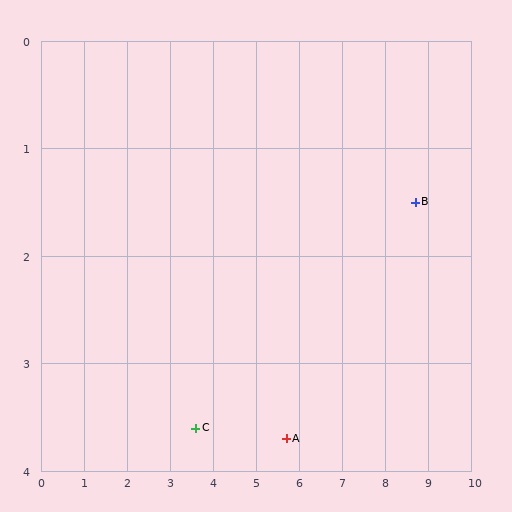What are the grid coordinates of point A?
Point A is at approximately (5.7, 3.7).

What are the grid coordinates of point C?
Point C is at approximately (3.6, 3.6).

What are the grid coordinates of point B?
Point B is at approximately (8.7, 1.5).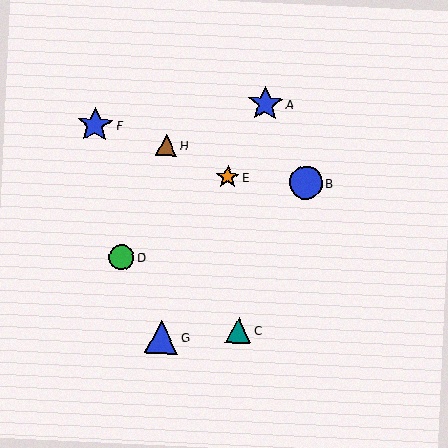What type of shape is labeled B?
Shape B is a blue circle.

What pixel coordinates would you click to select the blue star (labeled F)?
Click at (95, 125) to select the blue star F.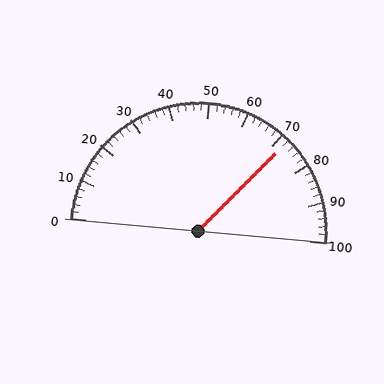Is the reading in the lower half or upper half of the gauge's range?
The reading is in the upper half of the range (0 to 100).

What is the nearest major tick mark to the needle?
The nearest major tick mark is 70.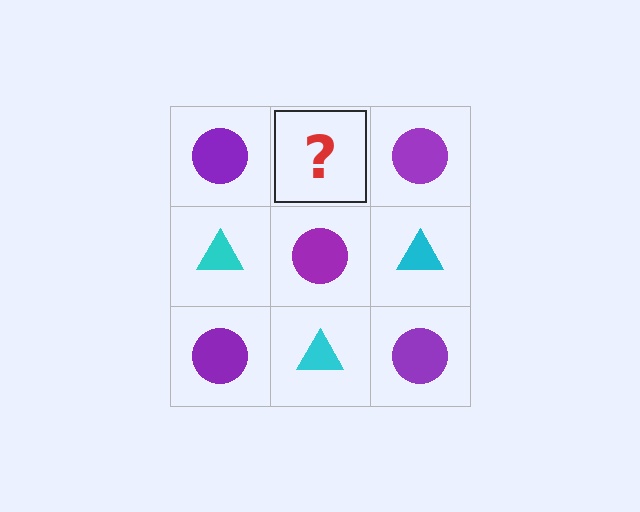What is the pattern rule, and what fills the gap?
The rule is that it alternates purple circle and cyan triangle in a checkerboard pattern. The gap should be filled with a cyan triangle.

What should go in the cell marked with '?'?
The missing cell should contain a cyan triangle.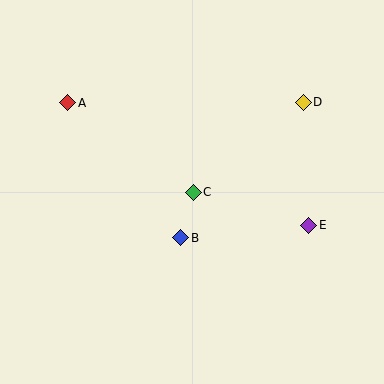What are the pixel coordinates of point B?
Point B is at (181, 238).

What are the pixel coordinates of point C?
Point C is at (193, 192).